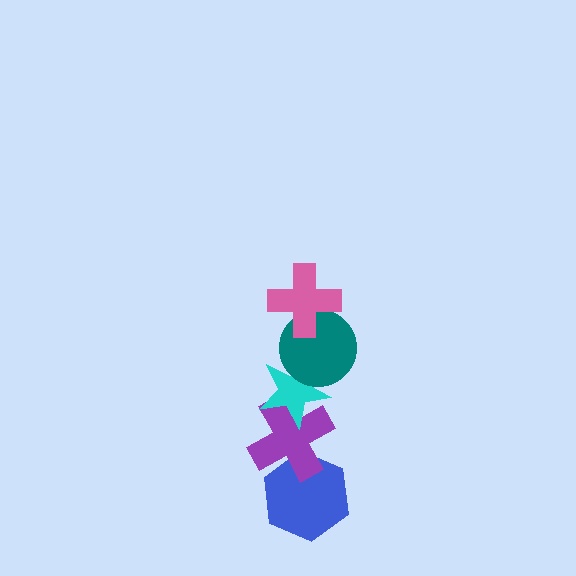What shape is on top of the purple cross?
The cyan star is on top of the purple cross.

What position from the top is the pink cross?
The pink cross is 1st from the top.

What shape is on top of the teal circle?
The pink cross is on top of the teal circle.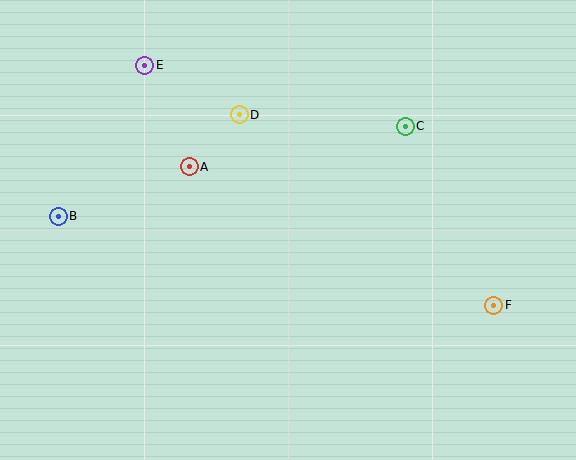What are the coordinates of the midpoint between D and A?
The midpoint between D and A is at (214, 141).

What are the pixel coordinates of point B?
Point B is at (58, 216).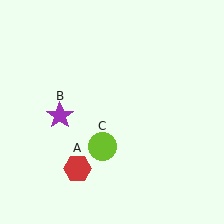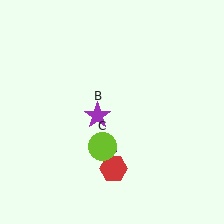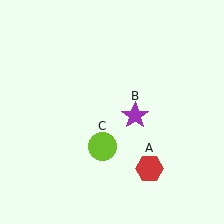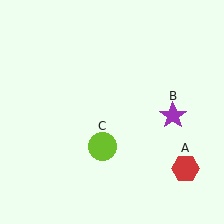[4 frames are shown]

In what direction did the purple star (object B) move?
The purple star (object B) moved right.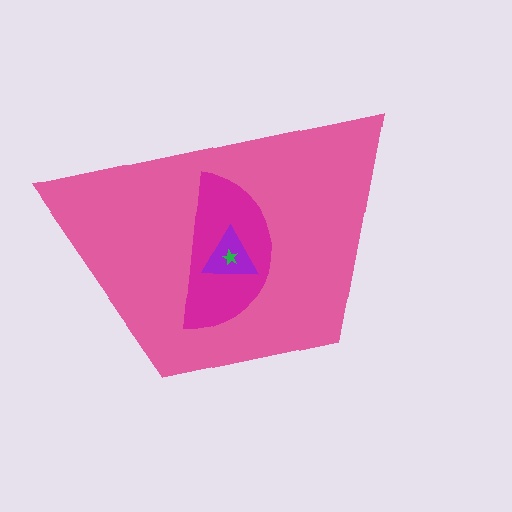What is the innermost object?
The green star.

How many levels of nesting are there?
4.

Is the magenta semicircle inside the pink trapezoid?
Yes.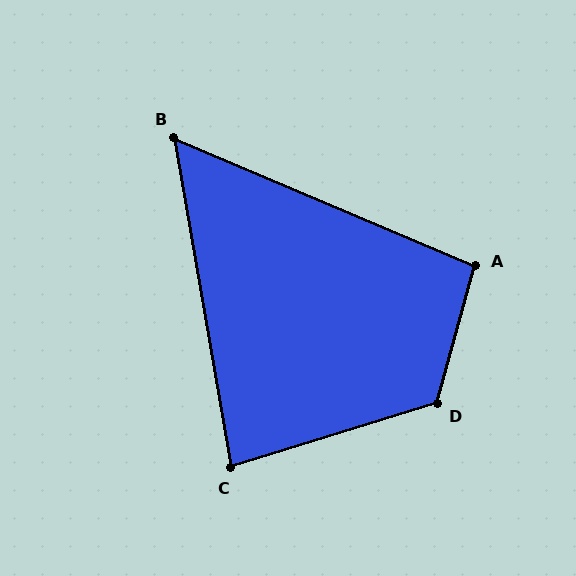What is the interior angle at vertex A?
Approximately 98 degrees (obtuse).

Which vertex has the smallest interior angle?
B, at approximately 57 degrees.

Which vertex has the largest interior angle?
D, at approximately 123 degrees.